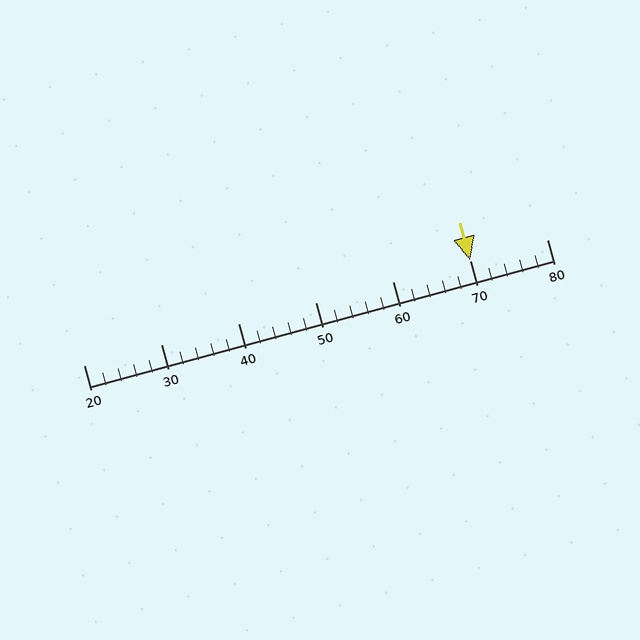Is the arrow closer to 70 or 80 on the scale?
The arrow is closer to 70.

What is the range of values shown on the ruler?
The ruler shows values from 20 to 80.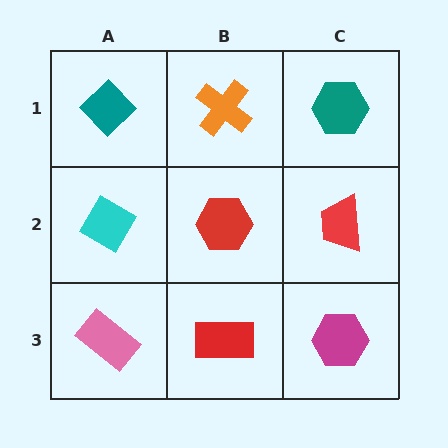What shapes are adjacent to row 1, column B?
A red hexagon (row 2, column B), a teal diamond (row 1, column A), a teal hexagon (row 1, column C).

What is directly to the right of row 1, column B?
A teal hexagon.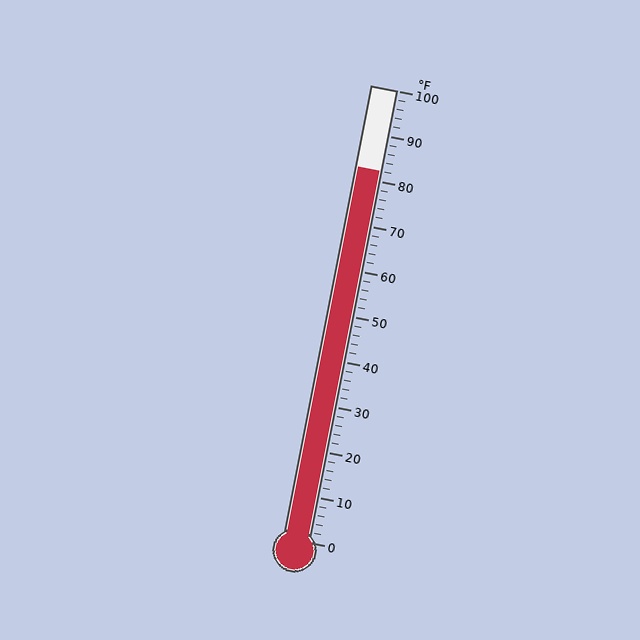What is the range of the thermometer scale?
The thermometer scale ranges from 0°F to 100°F.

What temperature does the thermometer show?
The thermometer shows approximately 82°F.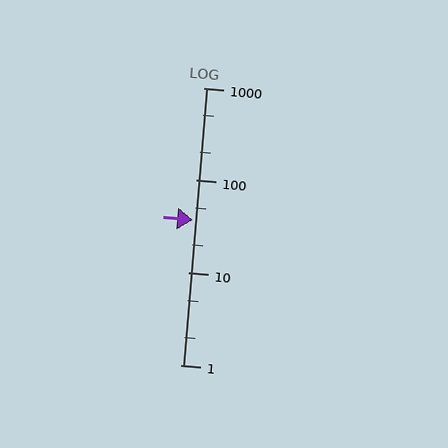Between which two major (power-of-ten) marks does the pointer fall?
The pointer is between 10 and 100.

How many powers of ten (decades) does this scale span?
The scale spans 3 decades, from 1 to 1000.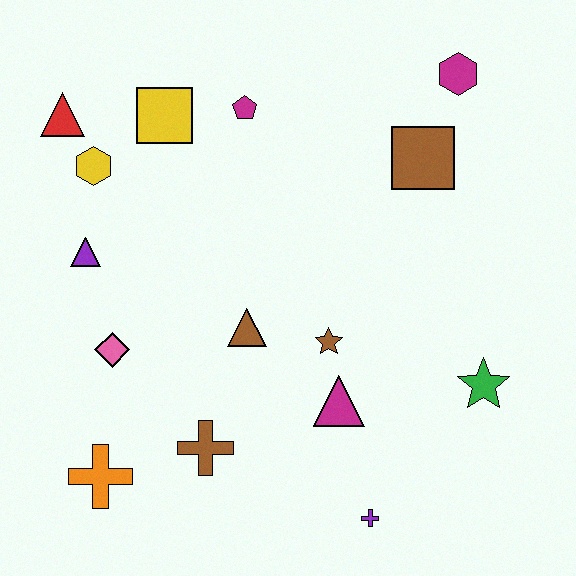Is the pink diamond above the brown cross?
Yes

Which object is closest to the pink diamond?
The purple triangle is closest to the pink diamond.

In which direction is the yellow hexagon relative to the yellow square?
The yellow hexagon is to the left of the yellow square.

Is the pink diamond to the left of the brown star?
Yes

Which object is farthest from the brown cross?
The magenta hexagon is farthest from the brown cross.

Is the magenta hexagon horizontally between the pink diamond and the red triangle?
No